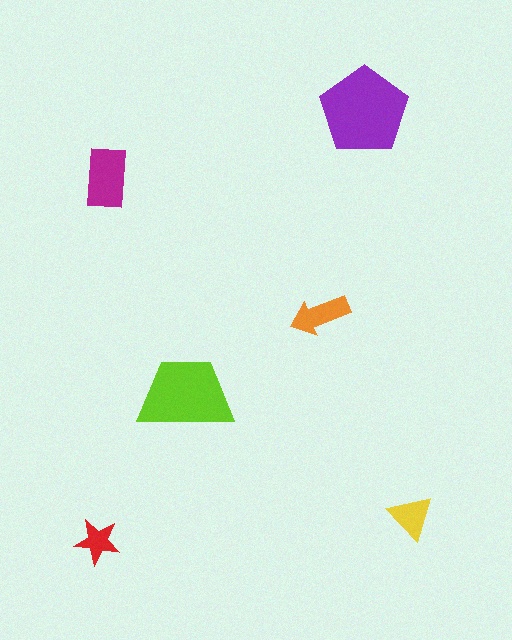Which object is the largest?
The purple pentagon.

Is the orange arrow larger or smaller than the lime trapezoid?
Smaller.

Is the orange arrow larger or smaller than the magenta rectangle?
Smaller.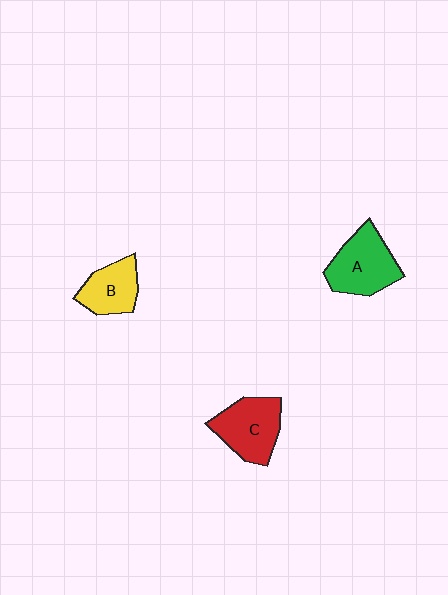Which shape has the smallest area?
Shape B (yellow).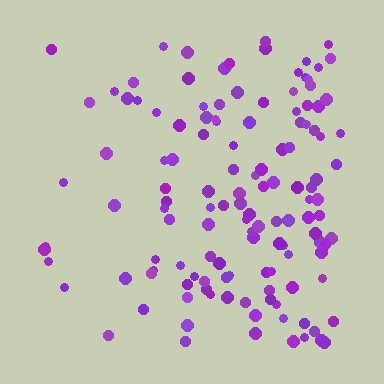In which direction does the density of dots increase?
From left to right, with the right side densest.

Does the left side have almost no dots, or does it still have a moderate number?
Still a moderate number, just noticeably fewer than the right.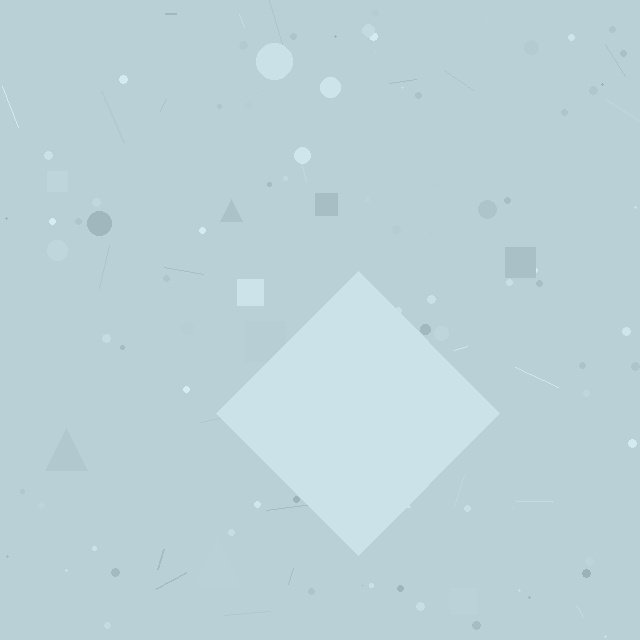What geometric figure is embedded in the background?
A diamond is embedded in the background.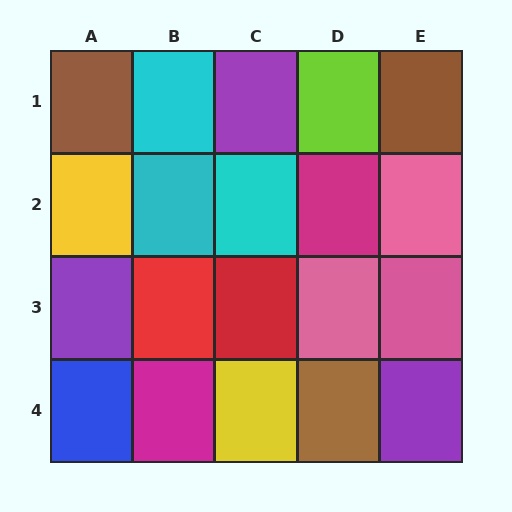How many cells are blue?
1 cell is blue.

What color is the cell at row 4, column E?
Purple.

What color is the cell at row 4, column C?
Yellow.